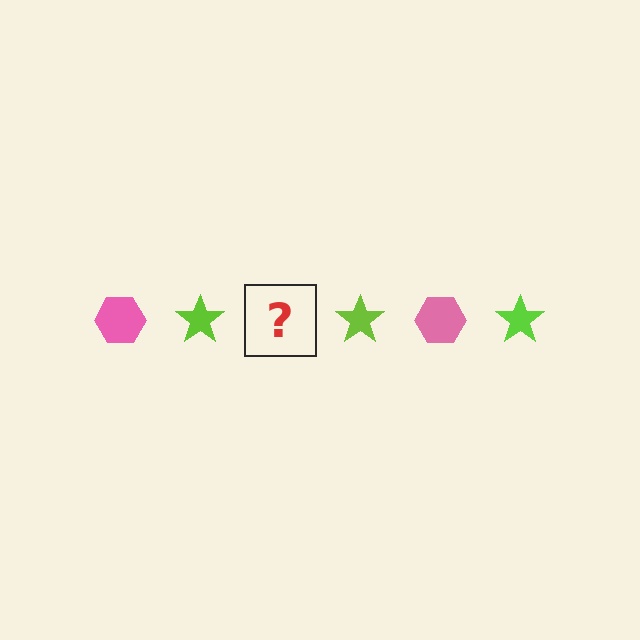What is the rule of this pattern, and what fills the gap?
The rule is that the pattern alternates between pink hexagon and lime star. The gap should be filled with a pink hexagon.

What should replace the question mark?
The question mark should be replaced with a pink hexagon.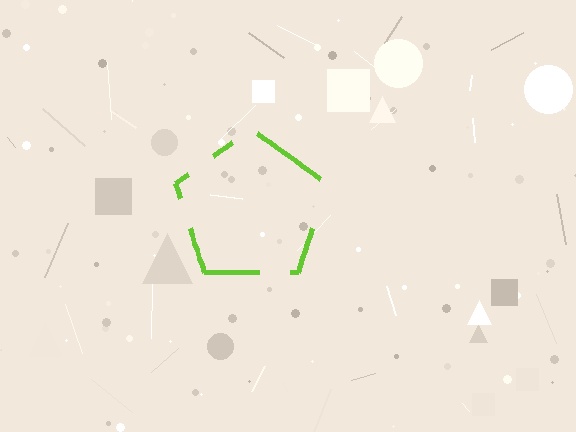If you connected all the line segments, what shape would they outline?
They would outline a pentagon.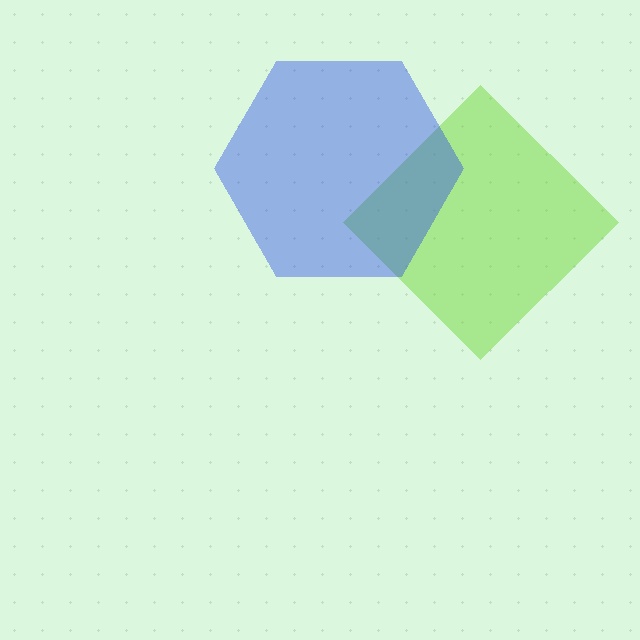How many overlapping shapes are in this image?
There are 2 overlapping shapes in the image.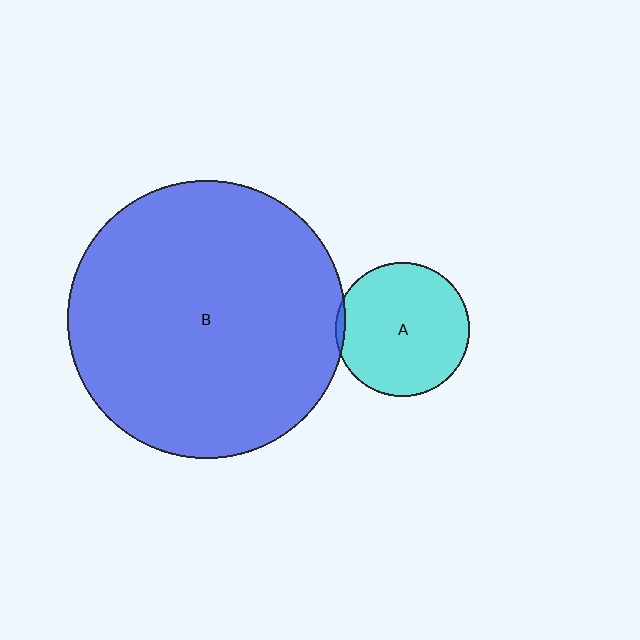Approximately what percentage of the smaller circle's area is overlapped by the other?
Approximately 5%.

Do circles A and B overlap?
Yes.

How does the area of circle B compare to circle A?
Approximately 4.3 times.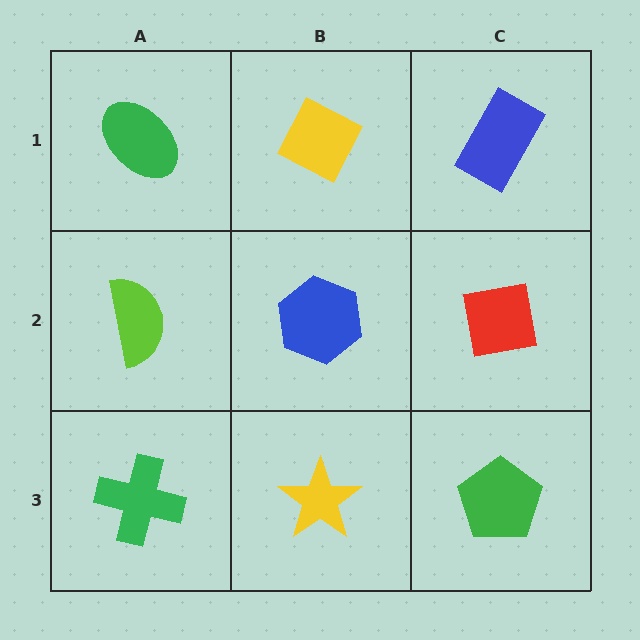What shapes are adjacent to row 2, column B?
A yellow diamond (row 1, column B), a yellow star (row 3, column B), a lime semicircle (row 2, column A), a red square (row 2, column C).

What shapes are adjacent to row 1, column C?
A red square (row 2, column C), a yellow diamond (row 1, column B).